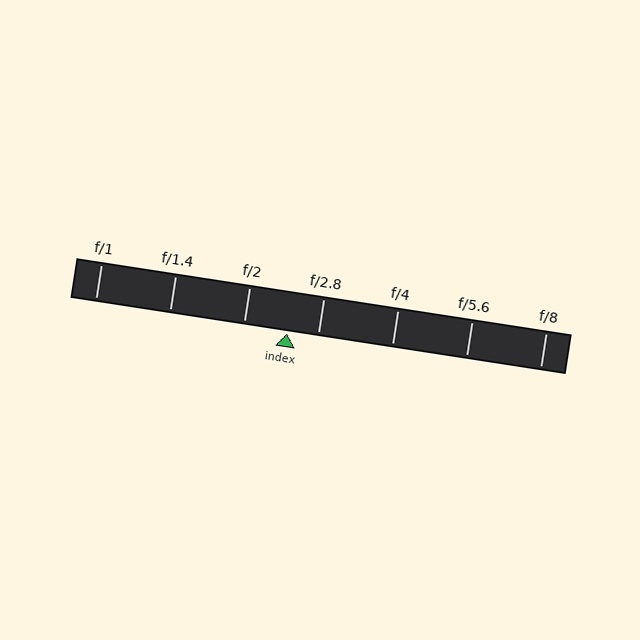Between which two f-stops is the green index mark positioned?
The index mark is between f/2 and f/2.8.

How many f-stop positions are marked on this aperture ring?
There are 7 f-stop positions marked.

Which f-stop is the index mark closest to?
The index mark is closest to f/2.8.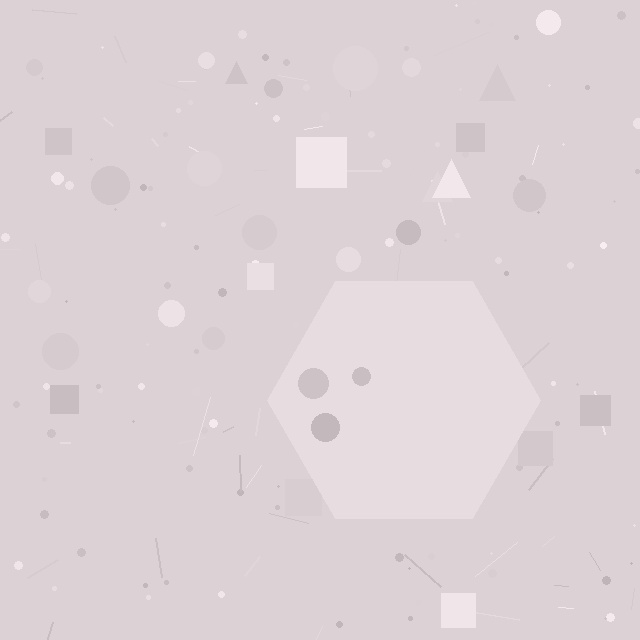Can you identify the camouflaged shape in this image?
The camouflaged shape is a hexagon.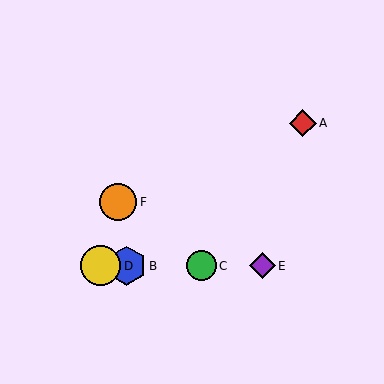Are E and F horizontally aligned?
No, E is at y≈266 and F is at y≈202.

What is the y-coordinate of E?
Object E is at y≈266.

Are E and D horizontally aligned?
Yes, both are at y≈266.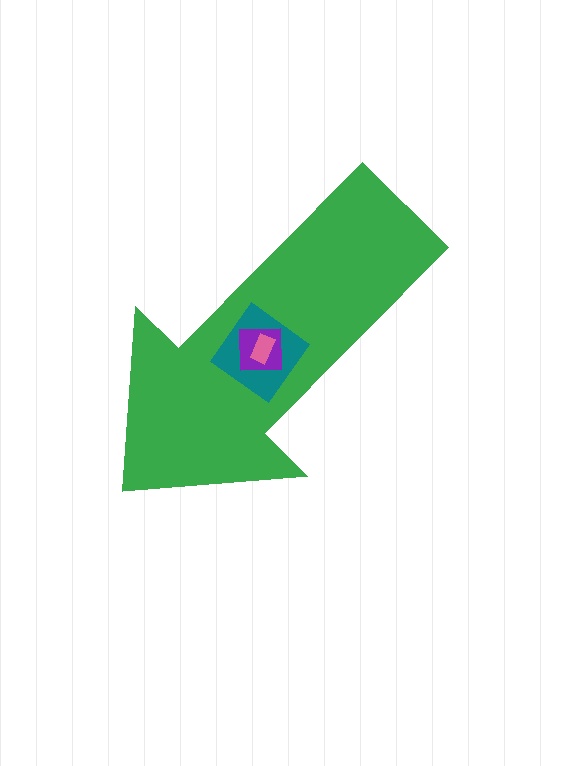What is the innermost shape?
The pink rectangle.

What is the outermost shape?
The green arrow.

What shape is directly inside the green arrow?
The teal diamond.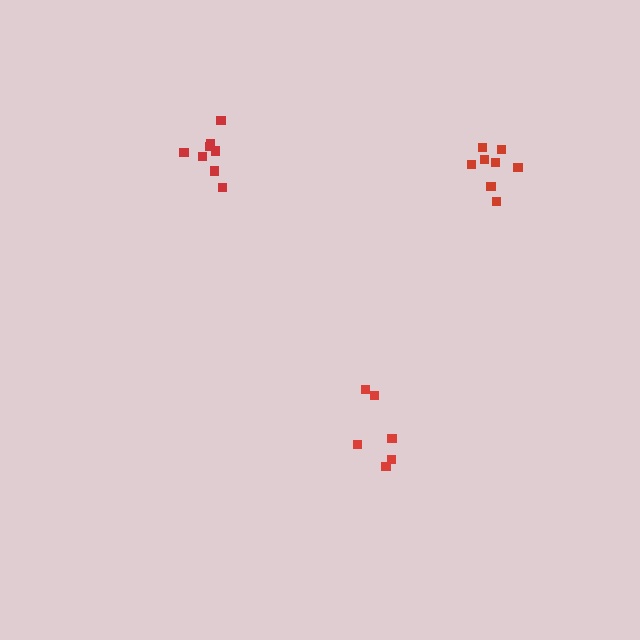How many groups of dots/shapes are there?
There are 3 groups.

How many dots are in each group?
Group 1: 6 dots, Group 2: 8 dots, Group 3: 8 dots (22 total).